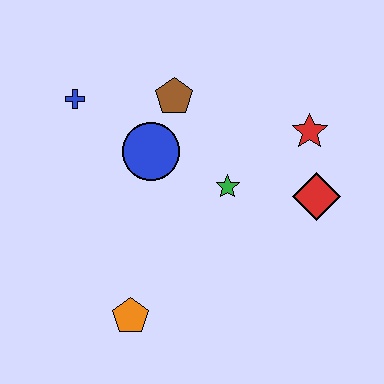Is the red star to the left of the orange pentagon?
No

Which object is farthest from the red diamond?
The blue cross is farthest from the red diamond.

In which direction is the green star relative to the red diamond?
The green star is to the left of the red diamond.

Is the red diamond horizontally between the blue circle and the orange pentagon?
No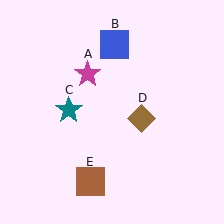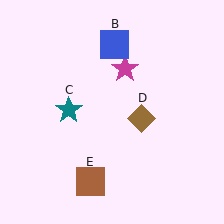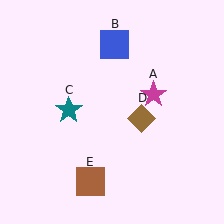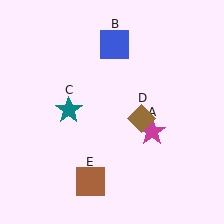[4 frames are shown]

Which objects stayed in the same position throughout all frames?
Blue square (object B) and teal star (object C) and brown diamond (object D) and brown square (object E) remained stationary.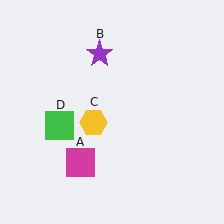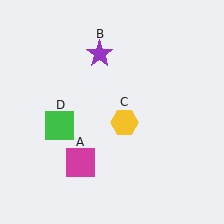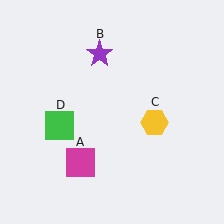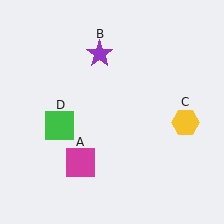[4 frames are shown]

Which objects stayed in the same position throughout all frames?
Magenta square (object A) and purple star (object B) and green square (object D) remained stationary.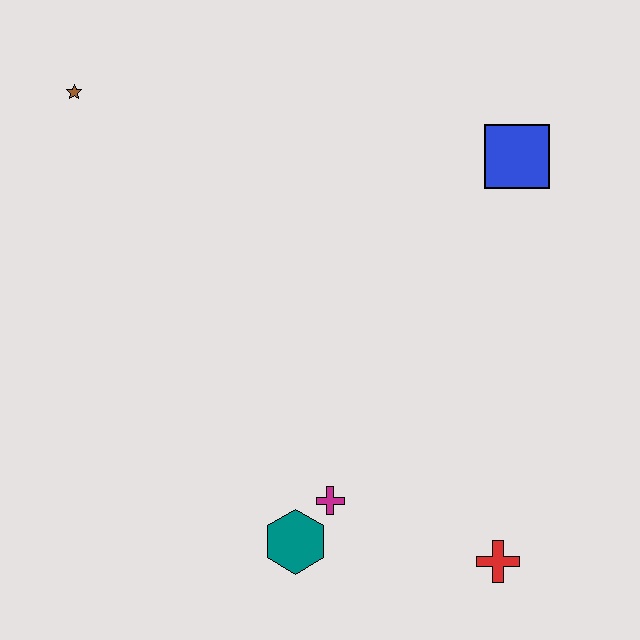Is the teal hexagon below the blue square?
Yes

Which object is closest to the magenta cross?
The teal hexagon is closest to the magenta cross.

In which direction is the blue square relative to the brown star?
The blue square is to the right of the brown star.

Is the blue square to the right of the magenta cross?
Yes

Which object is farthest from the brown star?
The red cross is farthest from the brown star.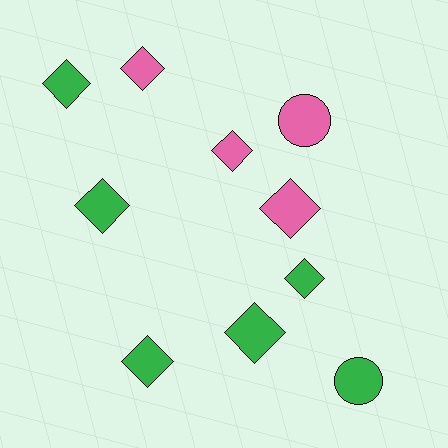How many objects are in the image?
There are 10 objects.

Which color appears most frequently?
Green, with 6 objects.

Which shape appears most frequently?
Diamond, with 8 objects.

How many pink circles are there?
There is 1 pink circle.